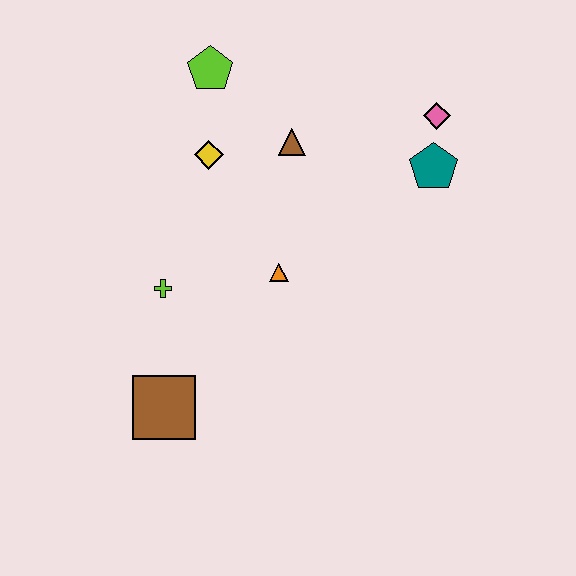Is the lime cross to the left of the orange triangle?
Yes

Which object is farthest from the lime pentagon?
The brown square is farthest from the lime pentagon.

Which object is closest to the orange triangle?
The lime cross is closest to the orange triangle.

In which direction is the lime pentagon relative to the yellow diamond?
The lime pentagon is above the yellow diamond.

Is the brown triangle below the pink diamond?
Yes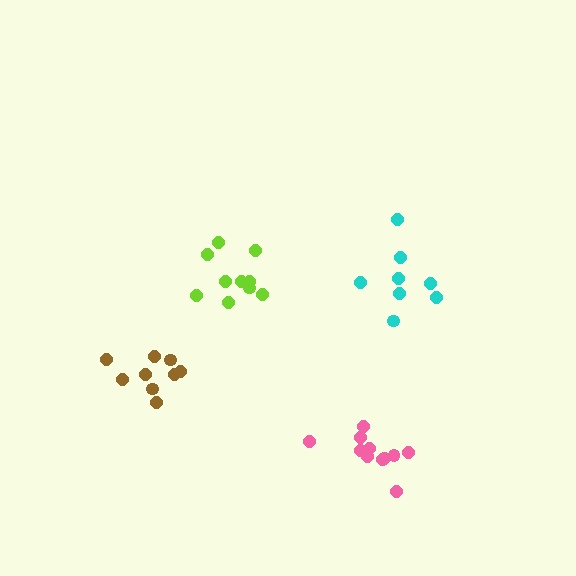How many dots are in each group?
Group 1: 11 dots, Group 2: 10 dots, Group 3: 9 dots, Group 4: 8 dots (38 total).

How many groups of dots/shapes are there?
There are 4 groups.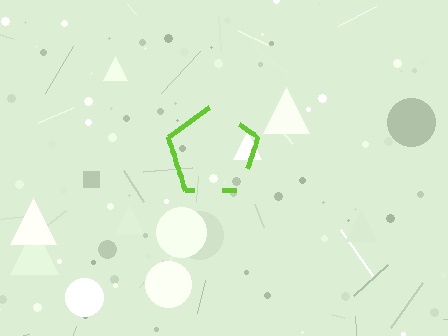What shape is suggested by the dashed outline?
The dashed outline suggests a pentagon.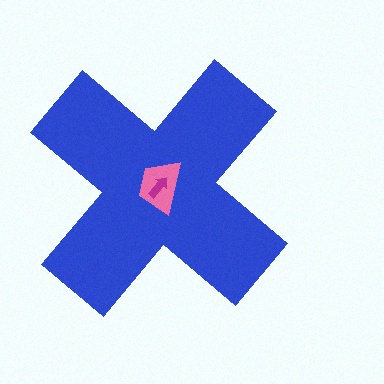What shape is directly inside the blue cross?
The pink trapezoid.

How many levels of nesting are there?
3.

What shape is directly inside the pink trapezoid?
The magenta arrow.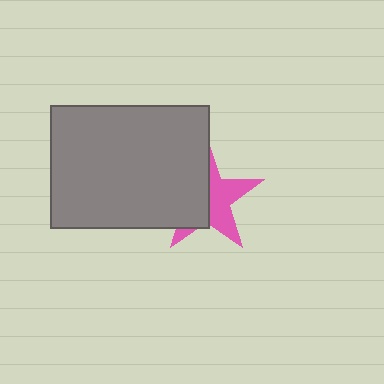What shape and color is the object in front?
The object in front is a gray rectangle.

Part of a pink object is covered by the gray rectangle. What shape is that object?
It is a star.